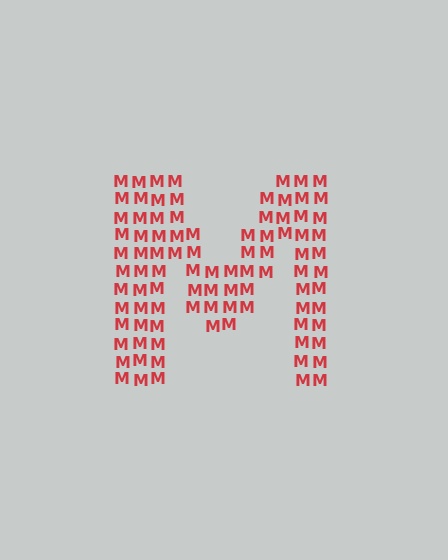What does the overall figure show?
The overall figure shows the letter M.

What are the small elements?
The small elements are letter M's.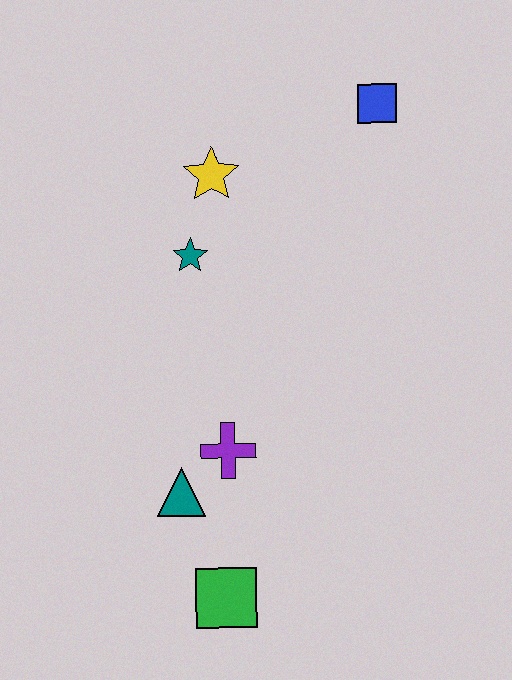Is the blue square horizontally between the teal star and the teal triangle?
No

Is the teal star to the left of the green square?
Yes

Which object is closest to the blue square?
The yellow star is closest to the blue square.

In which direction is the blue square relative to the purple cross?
The blue square is above the purple cross.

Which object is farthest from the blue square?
The green square is farthest from the blue square.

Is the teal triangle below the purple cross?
Yes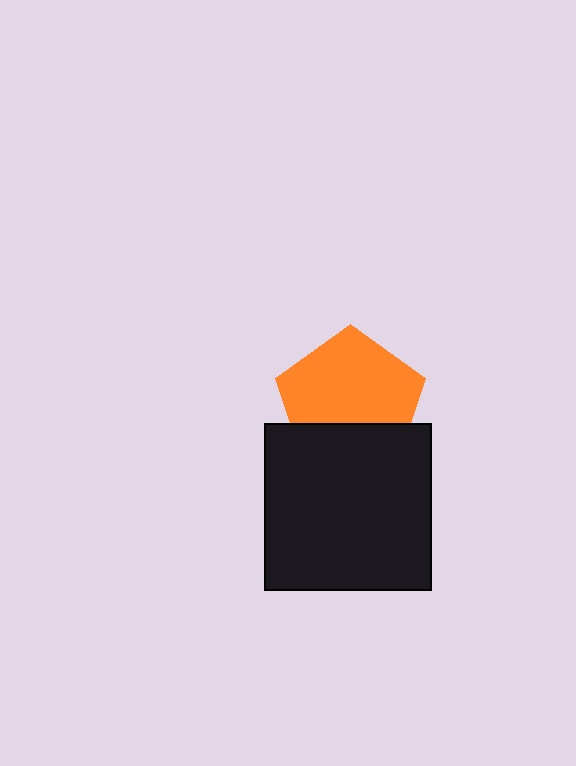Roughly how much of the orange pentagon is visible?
Most of it is visible (roughly 69%).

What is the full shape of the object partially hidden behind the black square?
The partially hidden object is an orange pentagon.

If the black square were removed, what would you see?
You would see the complete orange pentagon.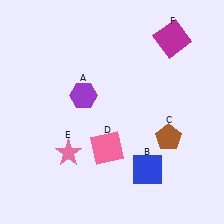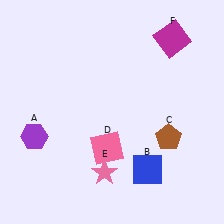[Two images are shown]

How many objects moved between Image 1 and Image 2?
2 objects moved between the two images.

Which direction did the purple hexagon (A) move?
The purple hexagon (A) moved left.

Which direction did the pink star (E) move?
The pink star (E) moved right.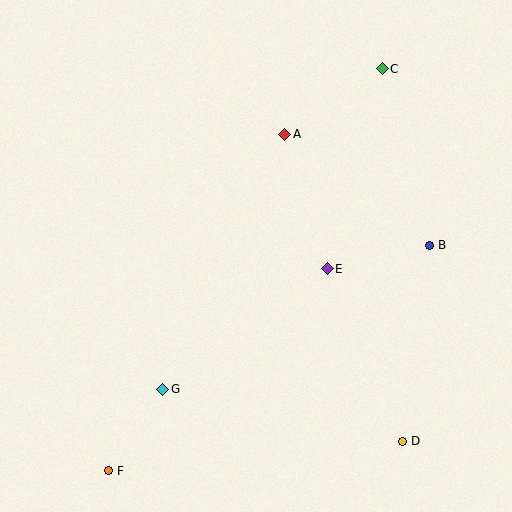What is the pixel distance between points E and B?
The distance between E and B is 105 pixels.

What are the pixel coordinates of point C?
Point C is at (382, 69).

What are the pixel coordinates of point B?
Point B is at (430, 245).